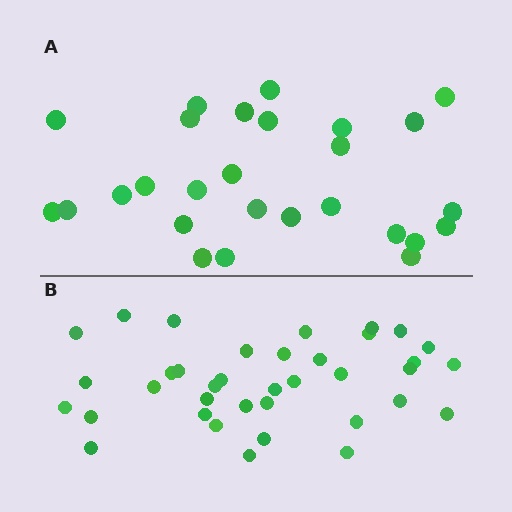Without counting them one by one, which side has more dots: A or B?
Region B (the bottom region) has more dots.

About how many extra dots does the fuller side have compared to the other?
Region B has roughly 10 or so more dots than region A.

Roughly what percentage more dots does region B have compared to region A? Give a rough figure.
About 35% more.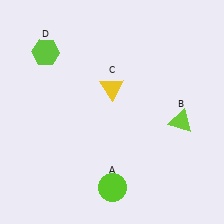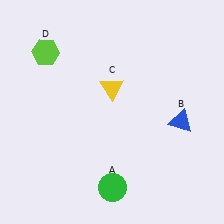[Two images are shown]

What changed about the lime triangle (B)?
In Image 1, B is lime. In Image 2, it changed to blue.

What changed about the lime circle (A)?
In Image 1, A is lime. In Image 2, it changed to green.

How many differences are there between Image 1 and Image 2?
There are 2 differences between the two images.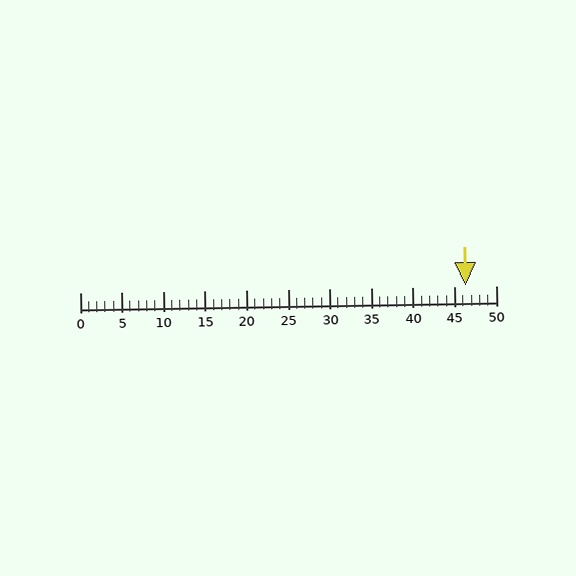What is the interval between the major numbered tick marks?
The major tick marks are spaced 5 units apart.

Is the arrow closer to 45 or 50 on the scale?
The arrow is closer to 45.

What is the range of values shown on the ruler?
The ruler shows values from 0 to 50.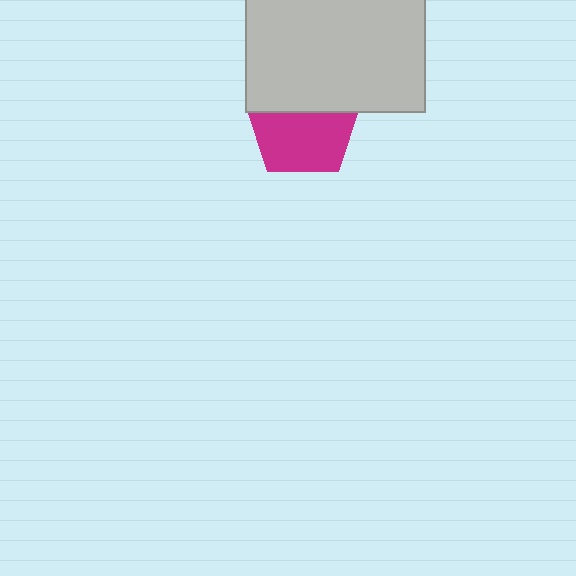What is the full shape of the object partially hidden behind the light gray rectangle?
The partially hidden object is a magenta pentagon.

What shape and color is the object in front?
The object in front is a light gray rectangle.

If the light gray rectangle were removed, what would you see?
You would see the complete magenta pentagon.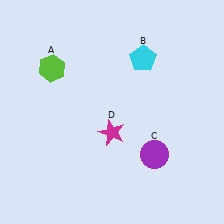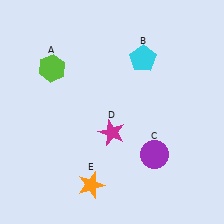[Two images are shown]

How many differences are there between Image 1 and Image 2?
There is 1 difference between the two images.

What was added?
An orange star (E) was added in Image 2.